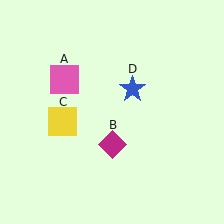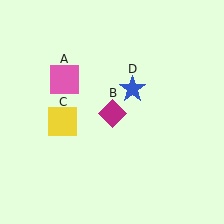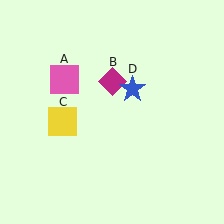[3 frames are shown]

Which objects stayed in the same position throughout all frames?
Pink square (object A) and yellow square (object C) and blue star (object D) remained stationary.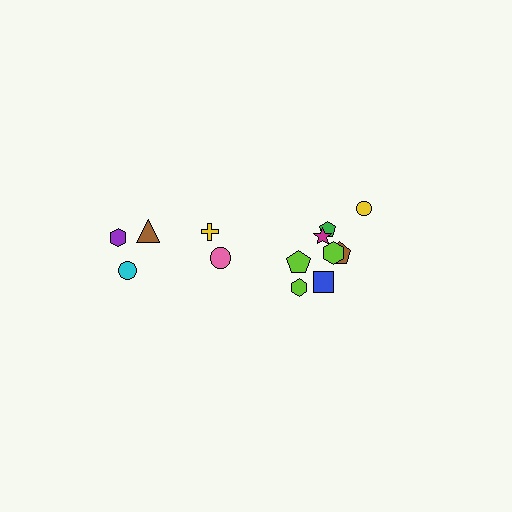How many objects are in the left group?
There are 5 objects.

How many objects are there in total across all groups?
There are 13 objects.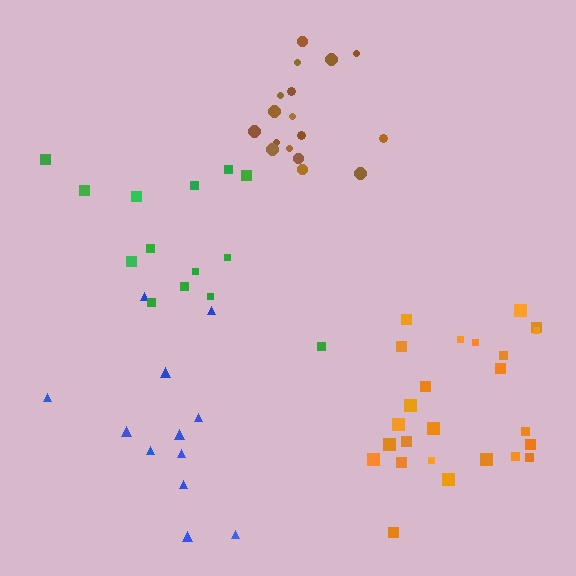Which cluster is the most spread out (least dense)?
Blue.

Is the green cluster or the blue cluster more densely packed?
Green.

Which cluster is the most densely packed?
Brown.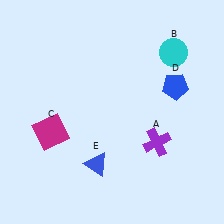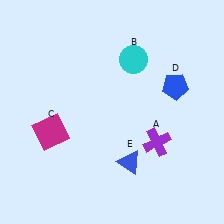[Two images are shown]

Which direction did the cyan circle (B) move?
The cyan circle (B) moved left.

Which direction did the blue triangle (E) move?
The blue triangle (E) moved right.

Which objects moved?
The objects that moved are: the cyan circle (B), the blue triangle (E).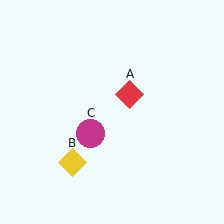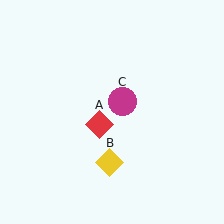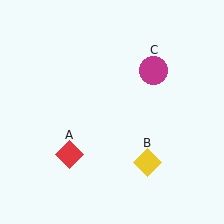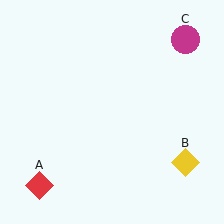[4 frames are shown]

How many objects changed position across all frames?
3 objects changed position: red diamond (object A), yellow diamond (object B), magenta circle (object C).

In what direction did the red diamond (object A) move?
The red diamond (object A) moved down and to the left.